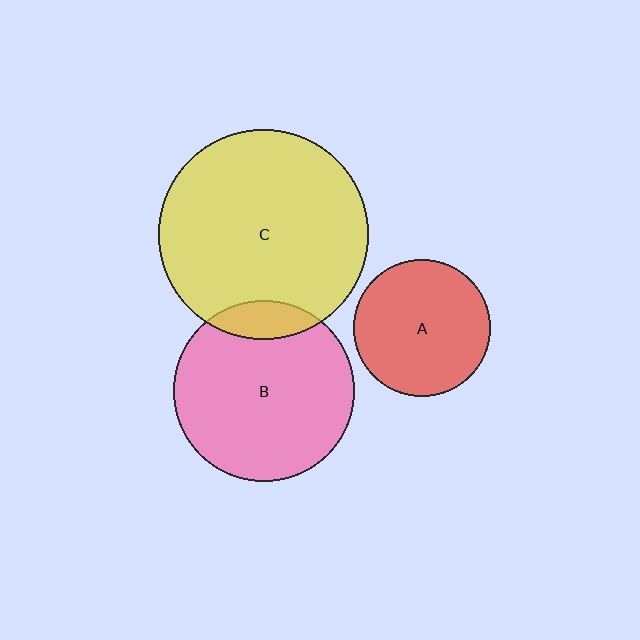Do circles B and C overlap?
Yes.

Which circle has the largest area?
Circle C (yellow).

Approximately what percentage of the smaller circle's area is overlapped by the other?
Approximately 10%.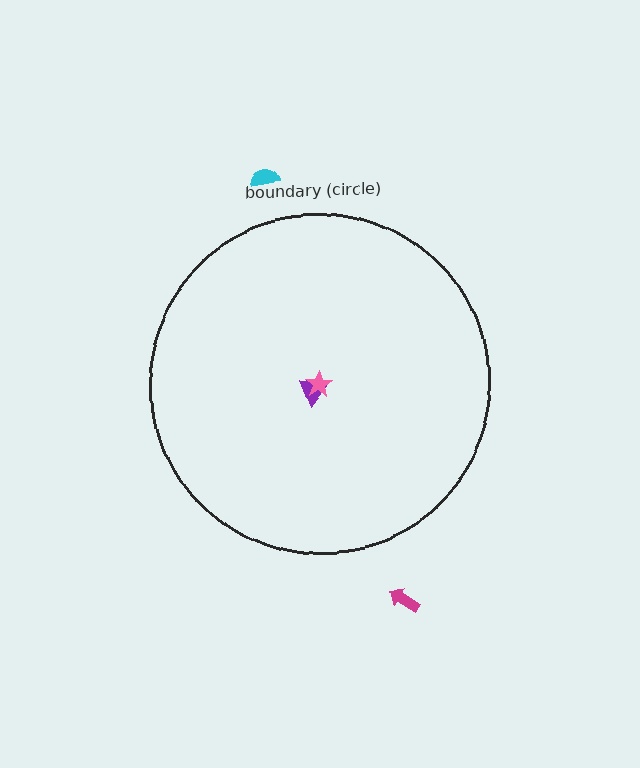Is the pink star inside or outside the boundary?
Inside.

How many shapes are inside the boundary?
2 inside, 2 outside.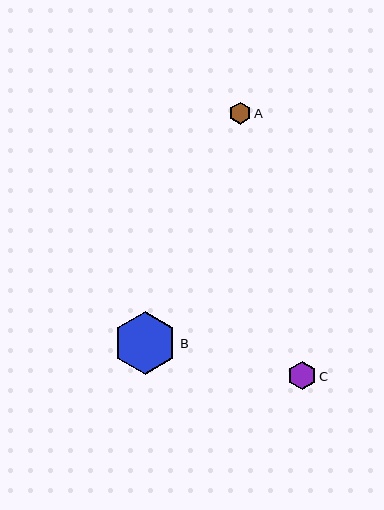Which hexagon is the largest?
Hexagon B is the largest with a size of approximately 63 pixels.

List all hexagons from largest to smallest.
From largest to smallest: B, C, A.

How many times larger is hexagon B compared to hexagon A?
Hexagon B is approximately 2.8 times the size of hexagon A.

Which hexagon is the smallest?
Hexagon A is the smallest with a size of approximately 22 pixels.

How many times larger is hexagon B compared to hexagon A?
Hexagon B is approximately 2.8 times the size of hexagon A.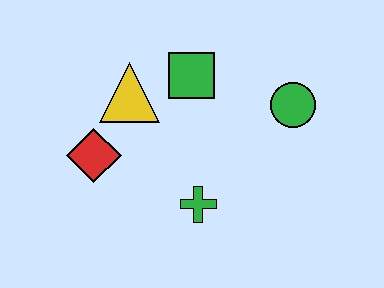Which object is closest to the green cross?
The red diamond is closest to the green cross.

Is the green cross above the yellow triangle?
No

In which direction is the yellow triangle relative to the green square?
The yellow triangle is to the left of the green square.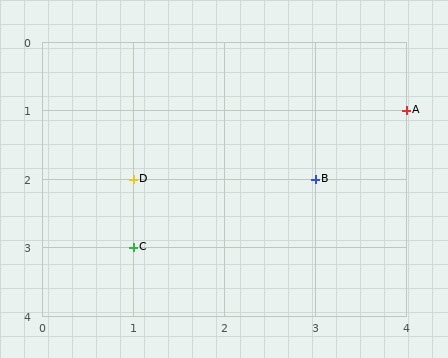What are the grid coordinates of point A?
Point A is at grid coordinates (4, 1).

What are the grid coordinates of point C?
Point C is at grid coordinates (1, 3).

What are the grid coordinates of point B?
Point B is at grid coordinates (3, 2).